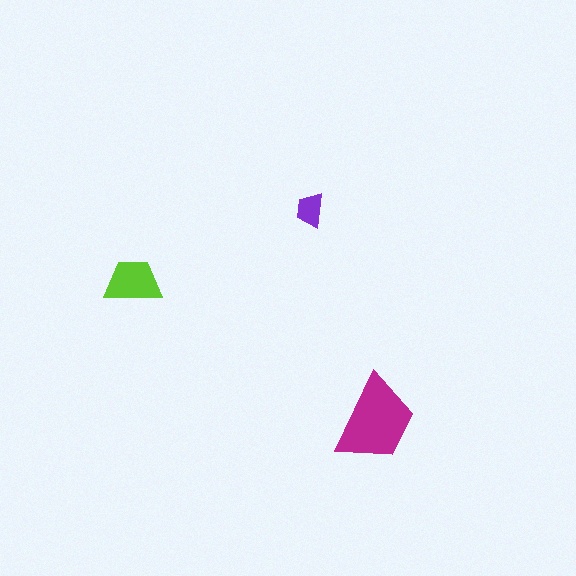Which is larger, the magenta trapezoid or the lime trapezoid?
The magenta one.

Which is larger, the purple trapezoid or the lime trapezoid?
The lime one.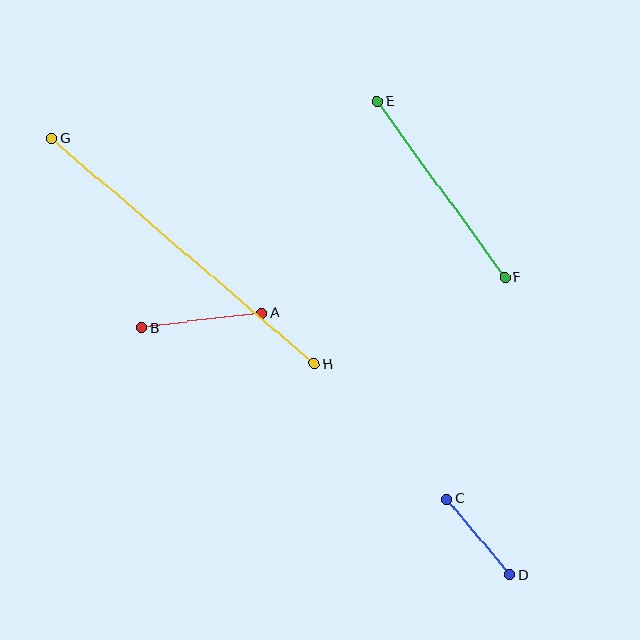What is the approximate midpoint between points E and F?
The midpoint is at approximately (441, 189) pixels.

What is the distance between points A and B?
The distance is approximately 120 pixels.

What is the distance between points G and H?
The distance is approximately 347 pixels.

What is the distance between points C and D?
The distance is approximately 98 pixels.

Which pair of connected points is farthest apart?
Points G and H are farthest apart.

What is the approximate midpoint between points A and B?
The midpoint is at approximately (202, 320) pixels.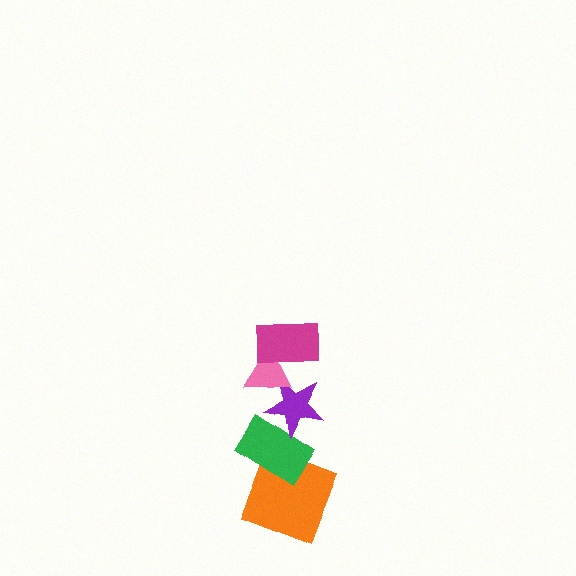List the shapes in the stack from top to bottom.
From top to bottom: the magenta rectangle, the pink triangle, the purple star, the green rectangle, the orange square.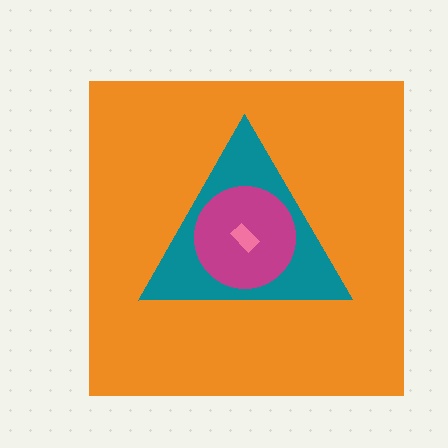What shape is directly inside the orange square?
The teal triangle.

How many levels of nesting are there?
4.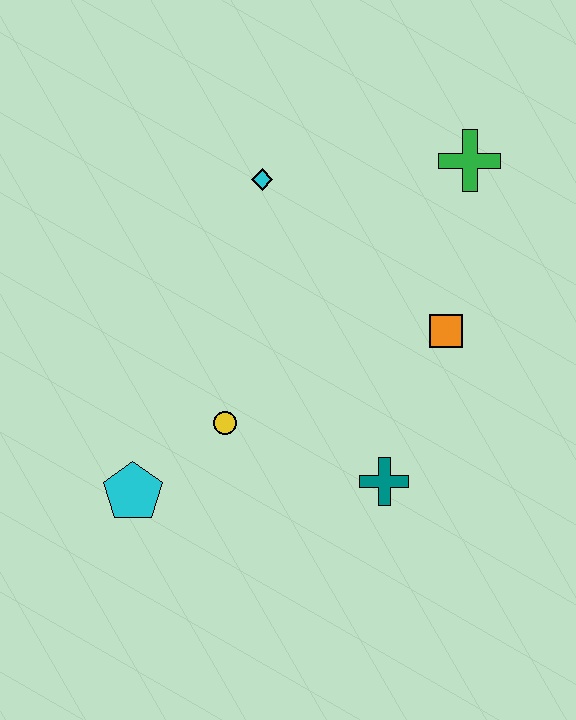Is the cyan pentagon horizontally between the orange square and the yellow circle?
No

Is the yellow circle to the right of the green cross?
No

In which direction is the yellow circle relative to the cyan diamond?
The yellow circle is below the cyan diamond.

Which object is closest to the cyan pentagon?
The yellow circle is closest to the cyan pentagon.